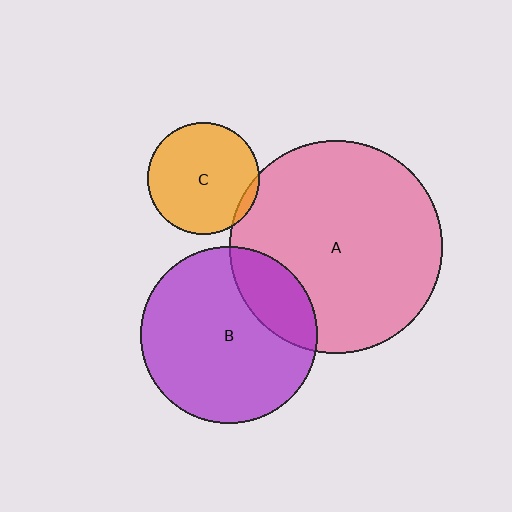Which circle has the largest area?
Circle A (pink).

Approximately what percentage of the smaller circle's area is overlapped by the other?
Approximately 5%.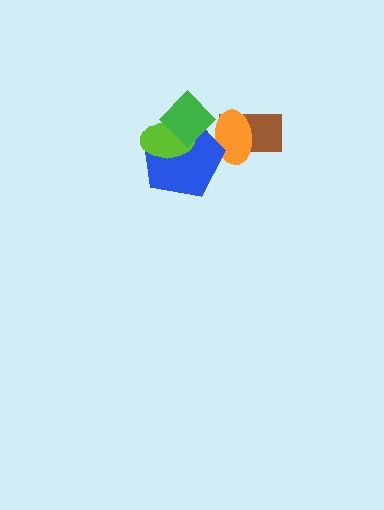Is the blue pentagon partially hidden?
Yes, it is partially covered by another shape.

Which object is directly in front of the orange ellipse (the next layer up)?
The blue pentagon is directly in front of the orange ellipse.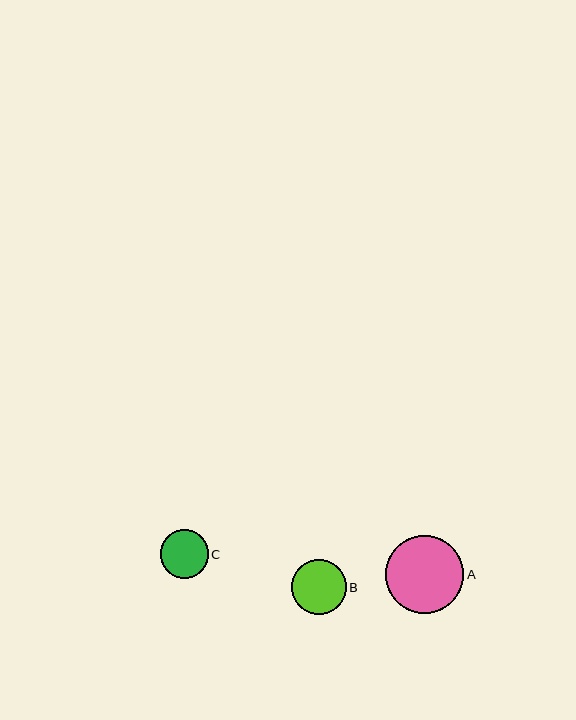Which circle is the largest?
Circle A is the largest with a size of approximately 78 pixels.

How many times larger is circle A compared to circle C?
Circle A is approximately 1.6 times the size of circle C.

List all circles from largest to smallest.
From largest to smallest: A, B, C.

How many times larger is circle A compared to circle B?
Circle A is approximately 1.4 times the size of circle B.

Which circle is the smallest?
Circle C is the smallest with a size of approximately 48 pixels.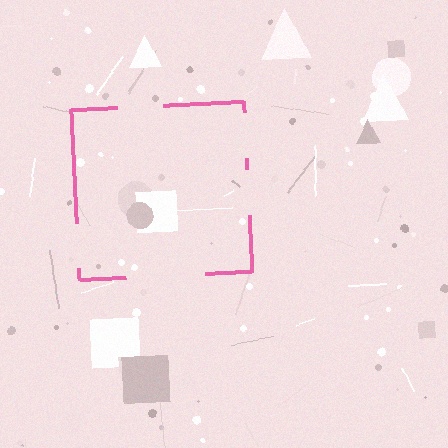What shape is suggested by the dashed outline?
The dashed outline suggests a square.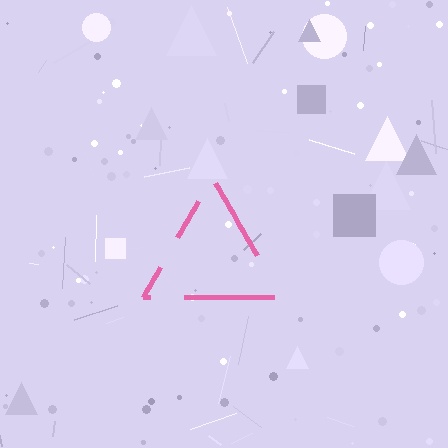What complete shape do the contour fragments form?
The contour fragments form a triangle.